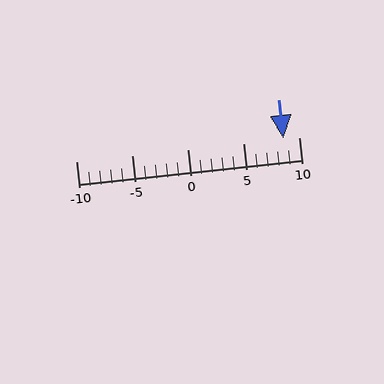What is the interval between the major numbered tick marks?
The major tick marks are spaced 5 units apart.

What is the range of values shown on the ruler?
The ruler shows values from -10 to 10.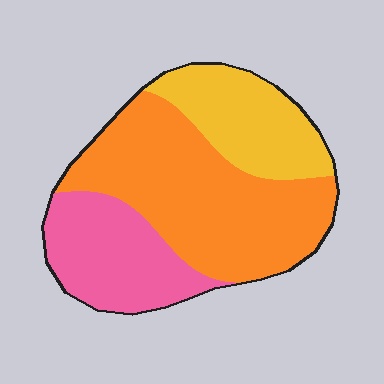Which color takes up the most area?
Orange, at roughly 50%.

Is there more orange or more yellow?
Orange.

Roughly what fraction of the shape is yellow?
Yellow covers roughly 25% of the shape.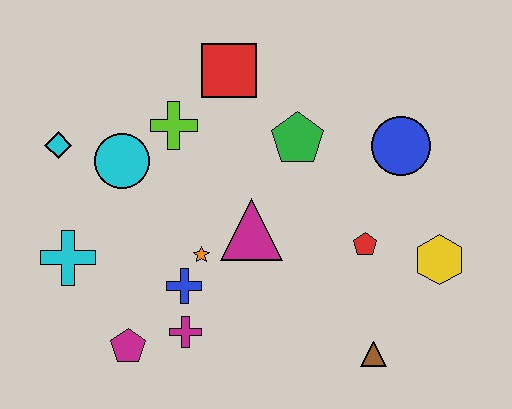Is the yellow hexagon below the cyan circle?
Yes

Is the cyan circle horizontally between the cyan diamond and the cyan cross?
No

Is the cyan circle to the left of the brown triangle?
Yes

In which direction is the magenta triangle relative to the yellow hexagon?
The magenta triangle is to the left of the yellow hexagon.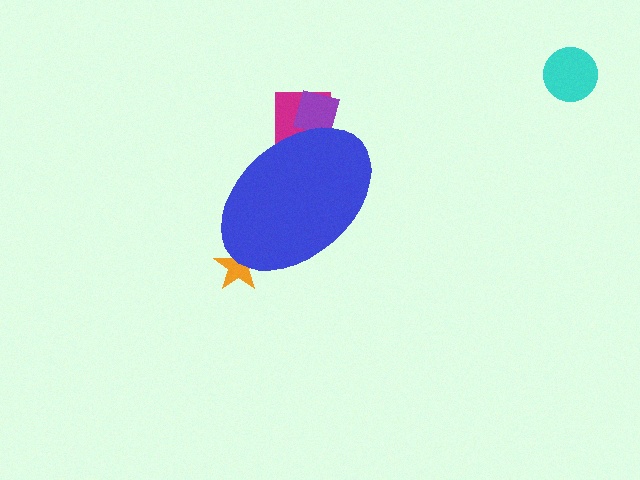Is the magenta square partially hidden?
Yes, the magenta square is partially hidden behind the blue ellipse.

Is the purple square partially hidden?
Yes, the purple square is partially hidden behind the blue ellipse.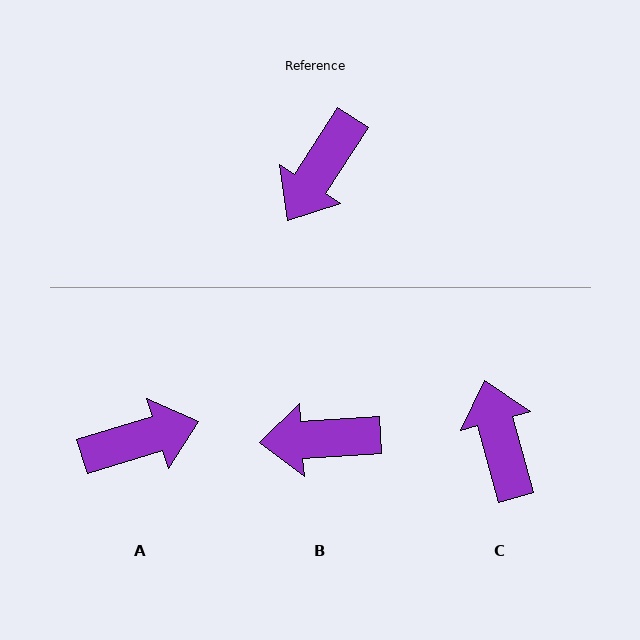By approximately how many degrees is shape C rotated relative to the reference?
Approximately 132 degrees clockwise.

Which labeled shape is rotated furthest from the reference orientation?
A, about 139 degrees away.